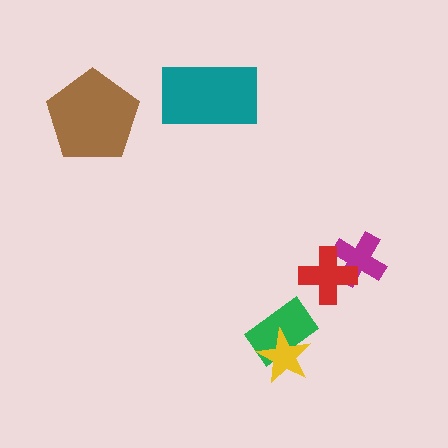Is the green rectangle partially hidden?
Yes, it is partially covered by another shape.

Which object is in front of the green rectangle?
The yellow star is in front of the green rectangle.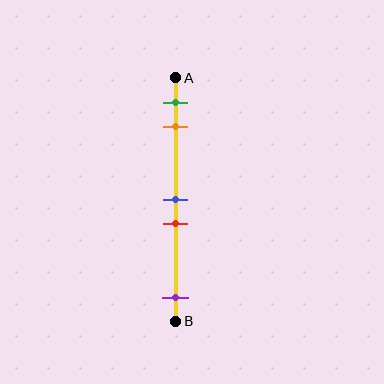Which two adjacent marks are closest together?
The blue and red marks are the closest adjacent pair.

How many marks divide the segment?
There are 5 marks dividing the segment.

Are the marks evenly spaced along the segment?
No, the marks are not evenly spaced.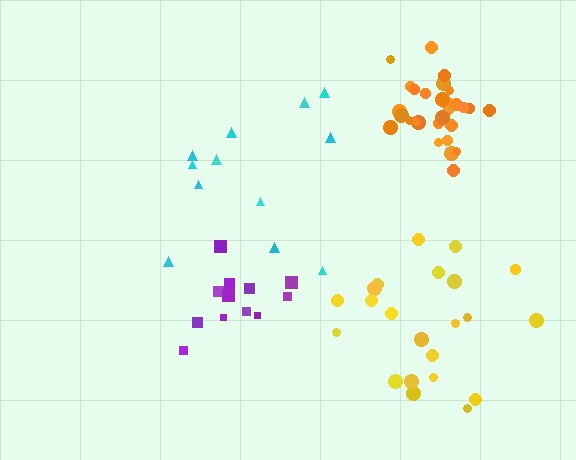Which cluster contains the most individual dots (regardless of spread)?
Orange (29).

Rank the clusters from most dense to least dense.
orange, purple, yellow, cyan.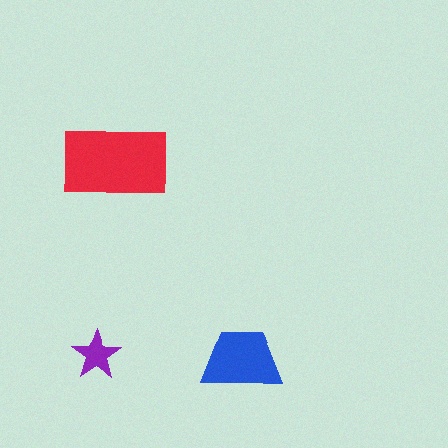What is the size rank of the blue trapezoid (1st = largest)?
2nd.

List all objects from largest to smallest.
The red rectangle, the blue trapezoid, the purple star.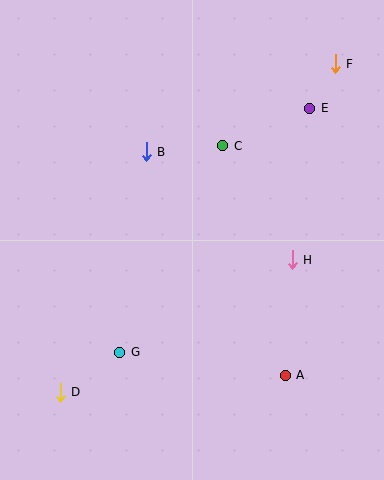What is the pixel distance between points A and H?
The distance between A and H is 115 pixels.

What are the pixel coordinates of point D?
Point D is at (60, 392).